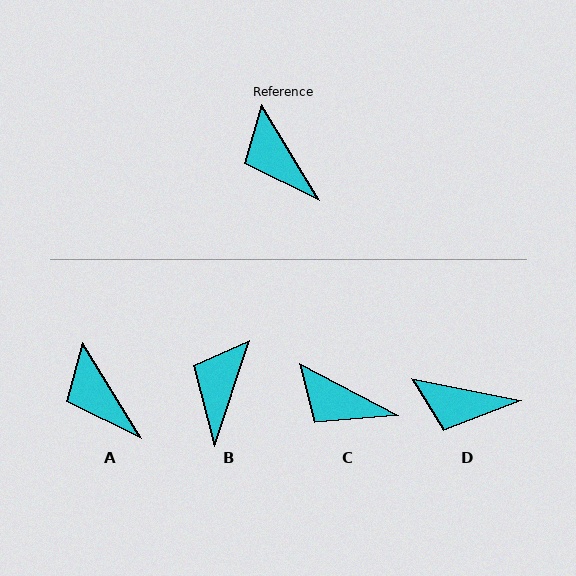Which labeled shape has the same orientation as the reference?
A.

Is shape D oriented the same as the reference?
No, it is off by about 47 degrees.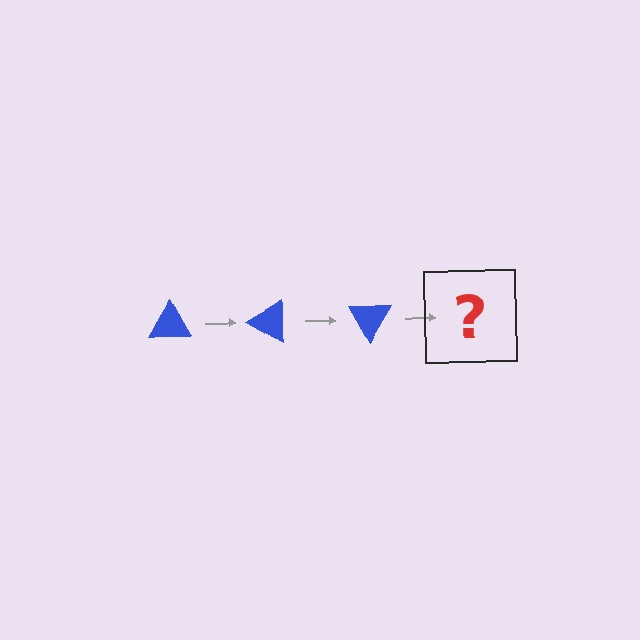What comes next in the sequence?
The next element should be a blue triangle rotated 90 degrees.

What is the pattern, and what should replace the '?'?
The pattern is that the triangle rotates 30 degrees each step. The '?' should be a blue triangle rotated 90 degrees.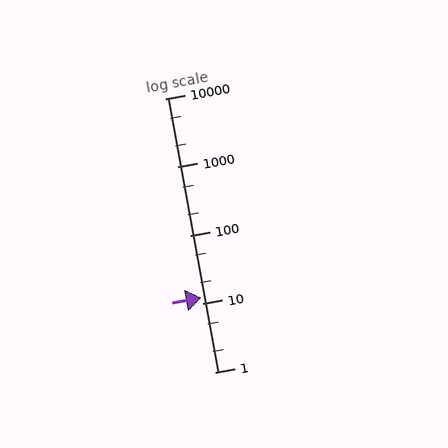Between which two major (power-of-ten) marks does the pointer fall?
The pointer is between 10 and 100.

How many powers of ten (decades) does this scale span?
The scale spans 4 decades, from 1 to 10000.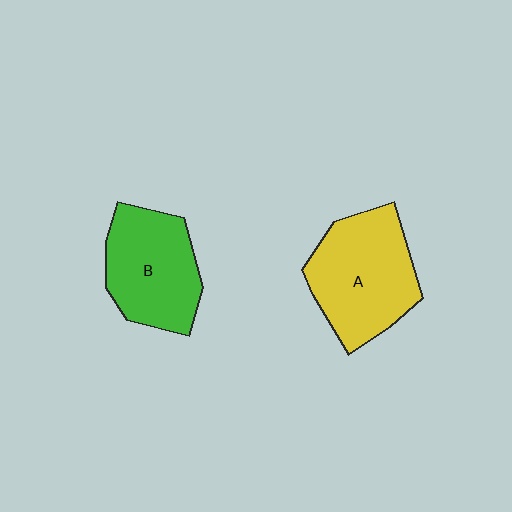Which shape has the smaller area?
Shape B (green).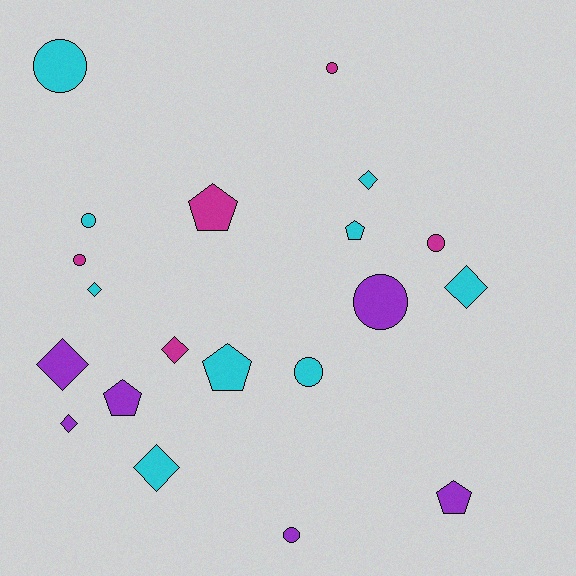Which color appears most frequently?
Cyan, with 9 objects.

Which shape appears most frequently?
Circle, with 8 objects.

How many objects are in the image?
There are 20 objects.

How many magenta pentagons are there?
There is 1 magenta pentagon.